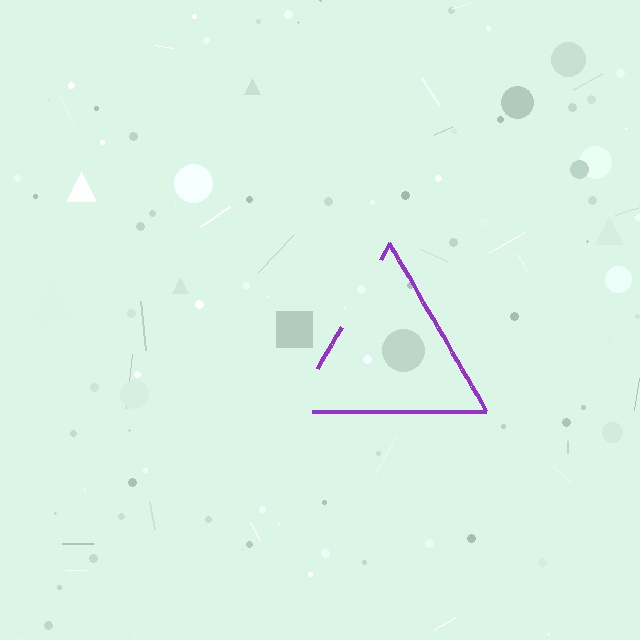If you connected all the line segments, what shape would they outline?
They would outline a triangle.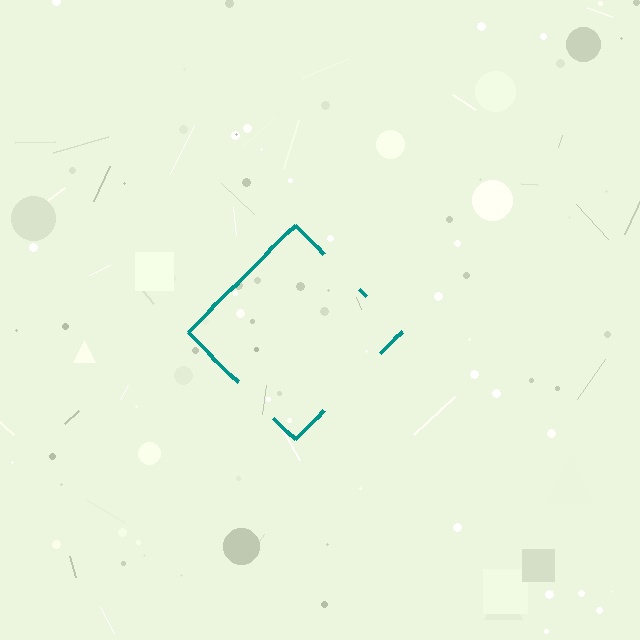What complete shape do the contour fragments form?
The contour fragments form a diamond.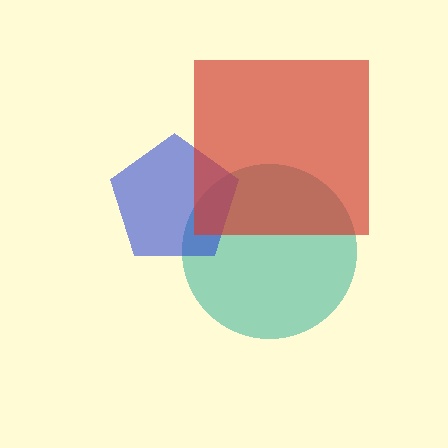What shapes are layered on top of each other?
The layered shapes are: a teal circle, a blue pentagon, a red square.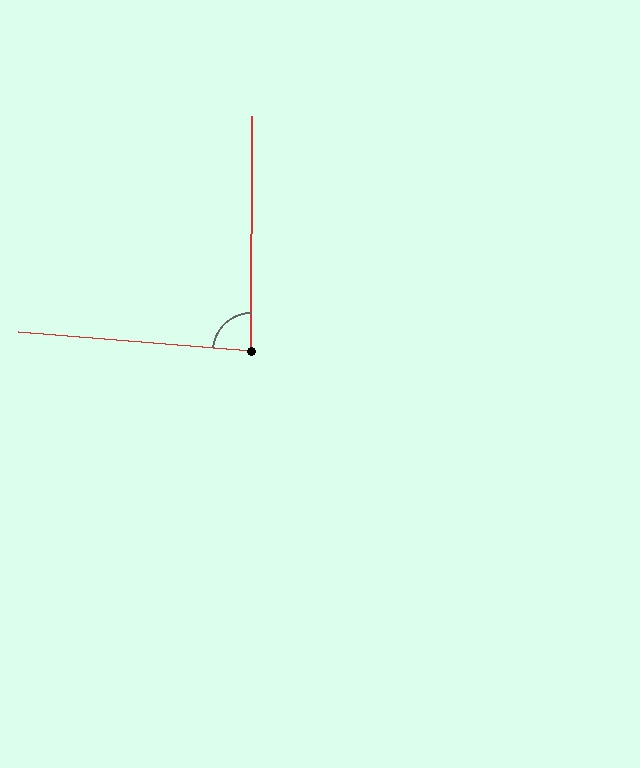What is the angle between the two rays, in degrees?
Approximately 86 degrees.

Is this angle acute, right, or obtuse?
It is approximately a right angle.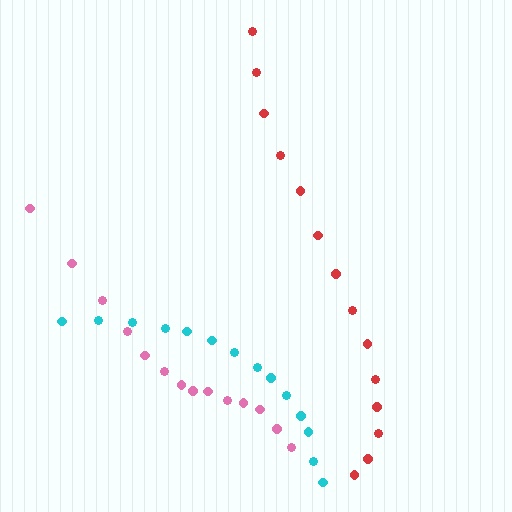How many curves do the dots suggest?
There are 3 distinct paths.